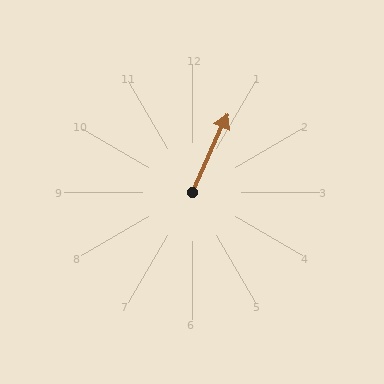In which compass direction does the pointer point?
Northeast.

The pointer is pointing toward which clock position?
Roughly 1 o'clock.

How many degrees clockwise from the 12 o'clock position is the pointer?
Approximately 24 degrees.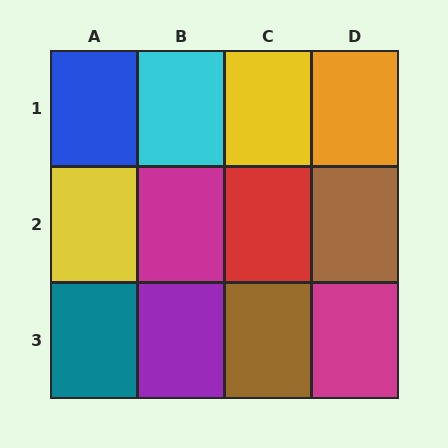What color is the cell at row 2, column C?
Red.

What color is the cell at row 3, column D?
Magenta.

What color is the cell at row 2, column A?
Yellow.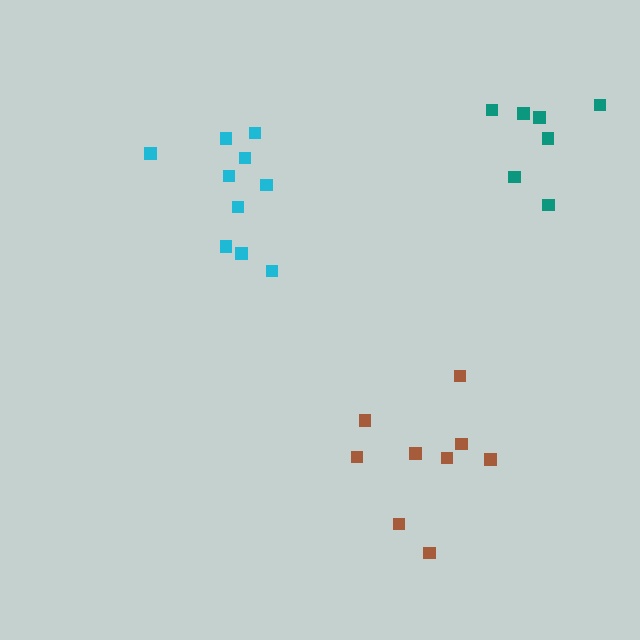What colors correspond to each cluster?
The clusters are colored: teal, brown, cyan.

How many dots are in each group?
Group 1: 7 dots, Group 2: 9 dots, Group 3: 10 dots (26 total).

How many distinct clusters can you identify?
There are 3 distinct clusters.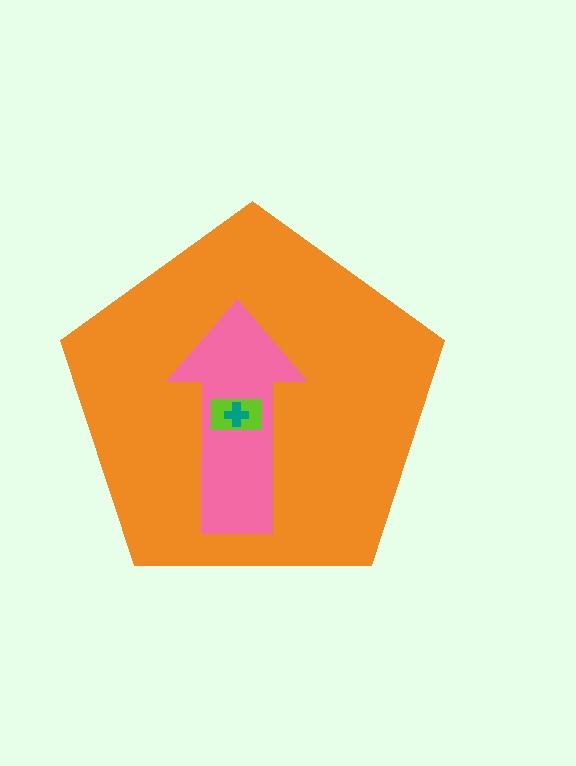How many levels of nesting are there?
4.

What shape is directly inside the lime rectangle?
The teal cross.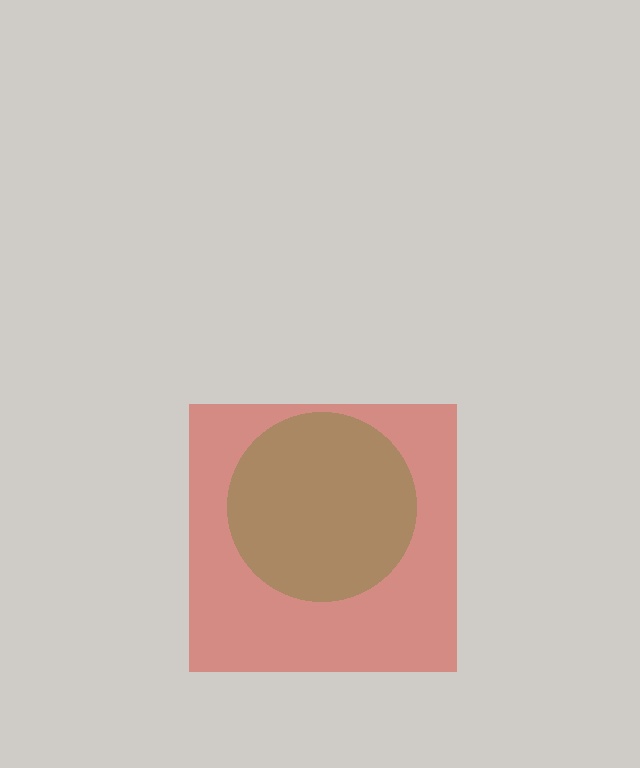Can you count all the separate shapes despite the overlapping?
Yes, there are 2 separate shapes.